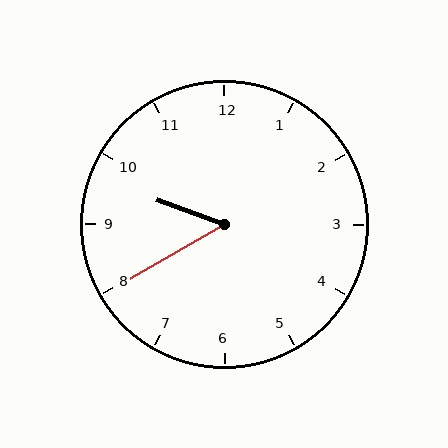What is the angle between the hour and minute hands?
Approximately 50 degrees.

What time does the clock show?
9:40.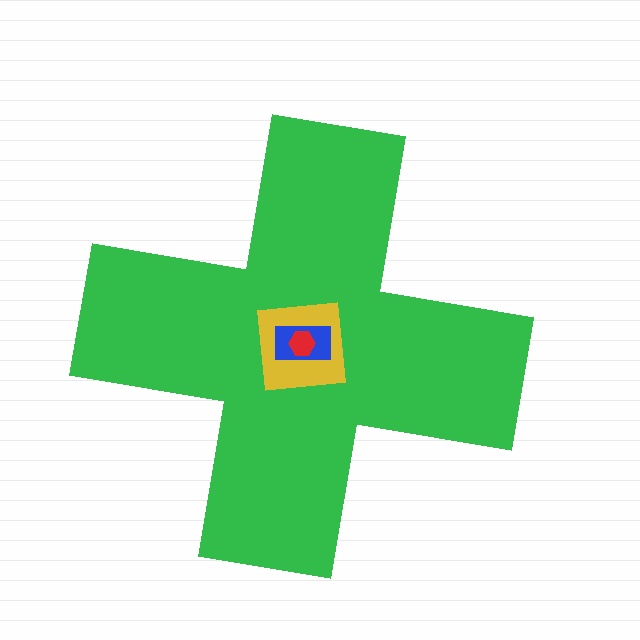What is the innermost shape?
The red hexagon.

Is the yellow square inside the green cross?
Yes.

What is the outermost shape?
The green cross.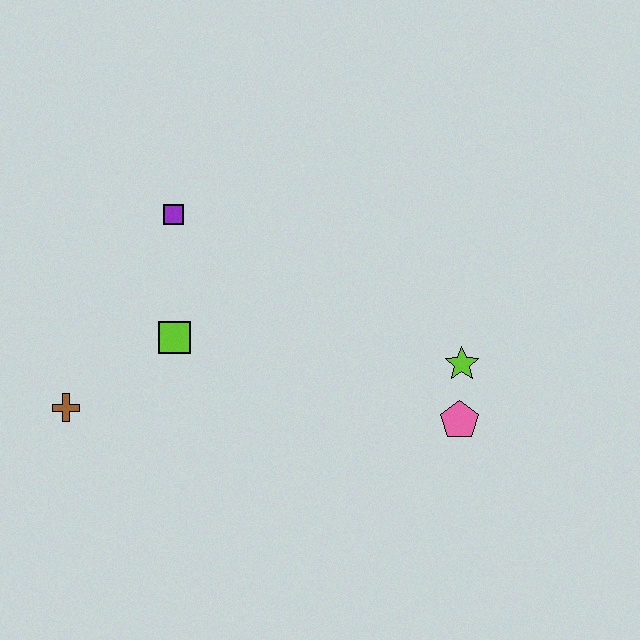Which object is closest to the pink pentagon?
The lime star is closest to the pink pentagon.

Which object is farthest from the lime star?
The brown cross is farthest from the lime star.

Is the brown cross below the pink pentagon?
No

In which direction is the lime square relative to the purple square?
The lime square is below the purple square.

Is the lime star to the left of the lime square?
No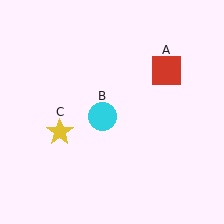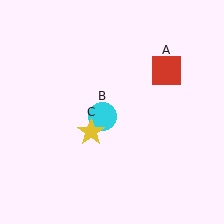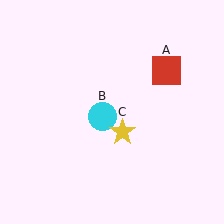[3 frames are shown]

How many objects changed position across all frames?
1 object changed position: yellow star (object C).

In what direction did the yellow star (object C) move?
The yellow star (object C) moved right.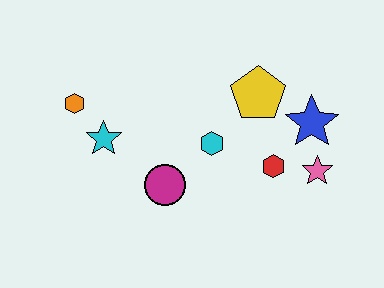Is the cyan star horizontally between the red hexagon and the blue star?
No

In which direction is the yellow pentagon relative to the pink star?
The yellow pentagon is above the pink star.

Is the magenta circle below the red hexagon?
Yes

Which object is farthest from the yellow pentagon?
The orange hexagon is farthest from the yellow pentagon.